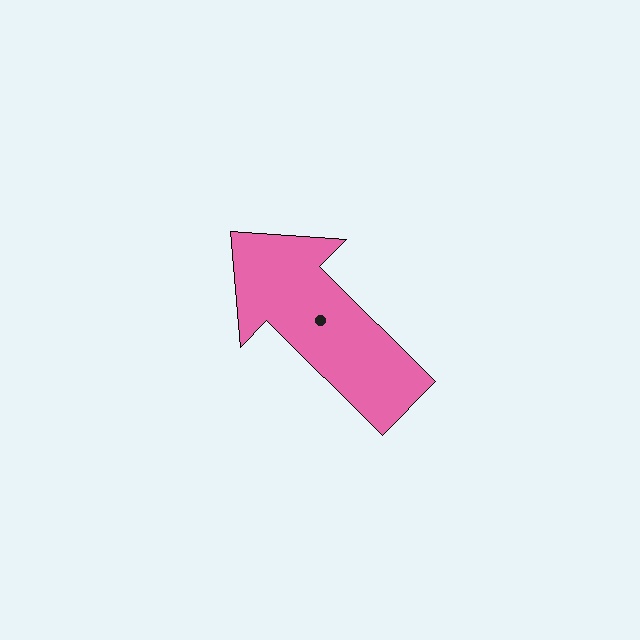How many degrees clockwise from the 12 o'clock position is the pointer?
Approximately 315 degrees.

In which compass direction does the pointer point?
Northwest.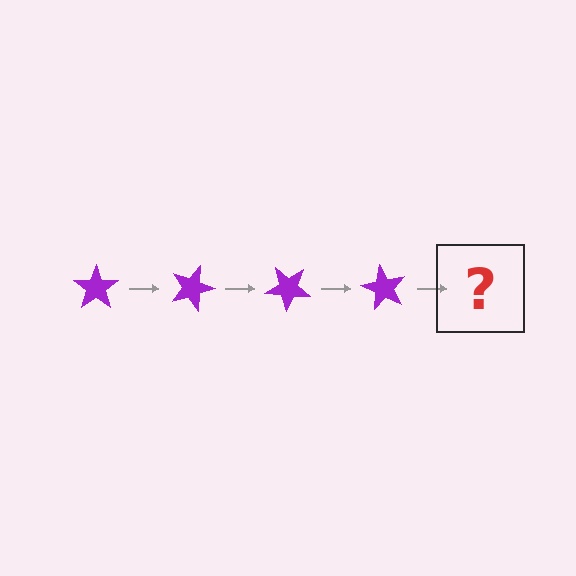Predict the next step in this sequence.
The next step is a purple star rotated 80 degrees.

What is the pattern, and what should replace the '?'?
The pattern is that the star rotates 20 degrees each step. The '?' should be a purple star rotated 80 degrees.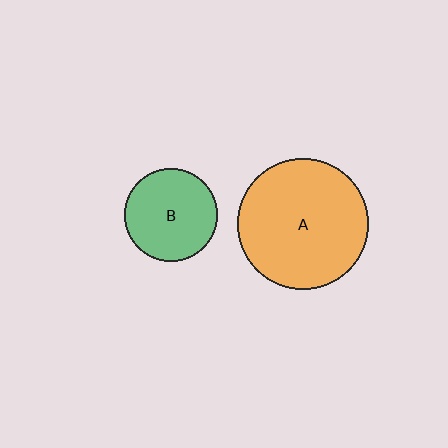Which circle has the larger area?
Circle A (orange).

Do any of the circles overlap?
No, none of the circles overlap.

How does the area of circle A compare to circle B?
Approximately 2.0 times.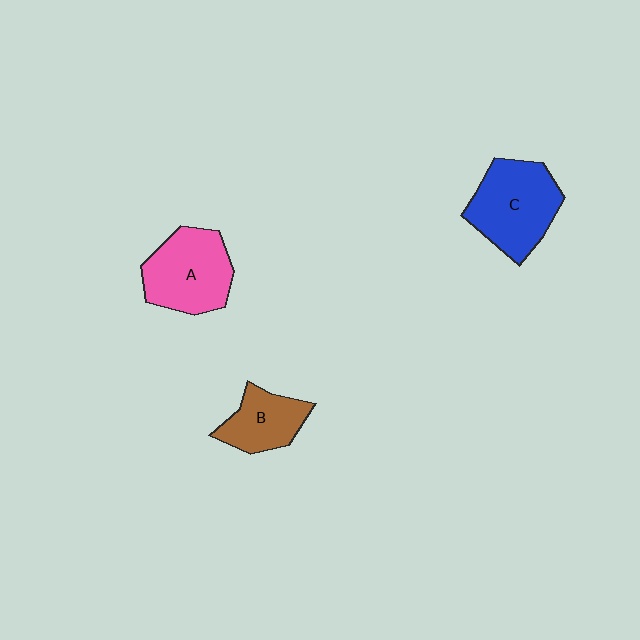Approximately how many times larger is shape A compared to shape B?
Approximately 1.5 times.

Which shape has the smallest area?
Shape B (brown).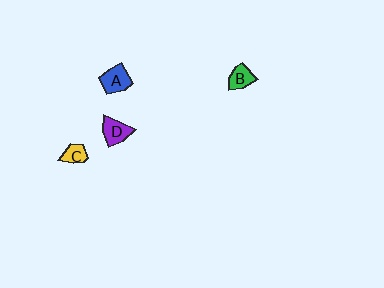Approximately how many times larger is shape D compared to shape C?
Approximately 1.5 times.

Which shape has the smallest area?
Shape C (yellow).